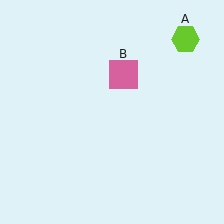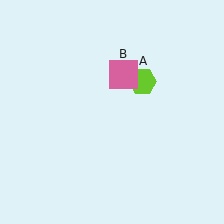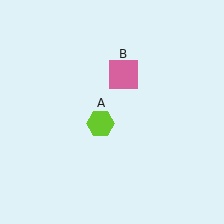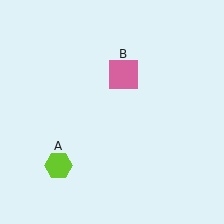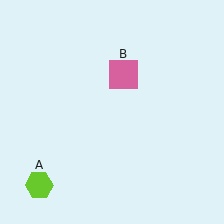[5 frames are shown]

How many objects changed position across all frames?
1 object changed position: lime hexagon (object A).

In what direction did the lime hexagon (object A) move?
The lime hexagon (object A) moved down and to the left.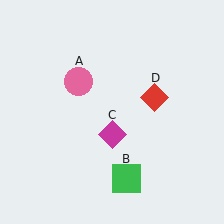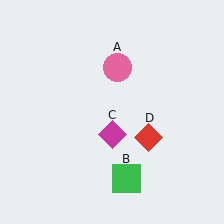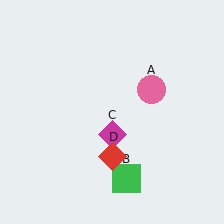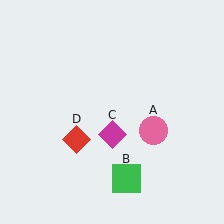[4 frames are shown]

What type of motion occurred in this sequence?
The pink circle (object A), red diamond (object D) rotated clockwise around the center of the scene.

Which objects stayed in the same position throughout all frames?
Green square (object B) and magenta diamond (object C) remained stationary.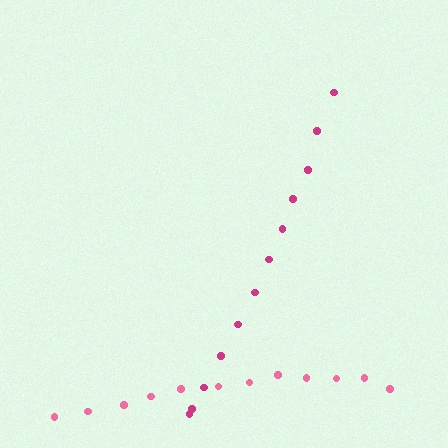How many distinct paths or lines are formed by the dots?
There are 2 distinct paths.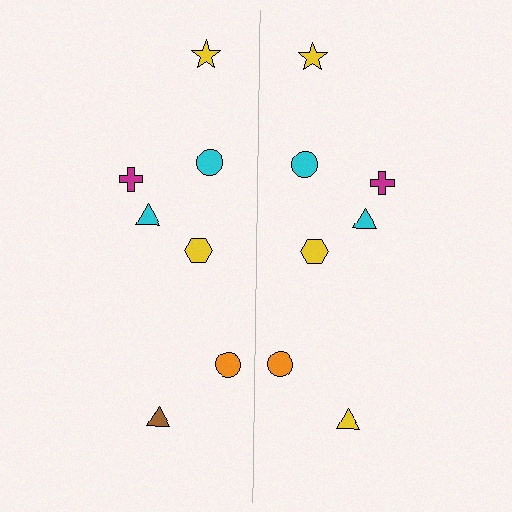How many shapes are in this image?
There are 14 shapes in this image.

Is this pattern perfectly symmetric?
No, the pattern is not perfectly symmetric. The yellow triangle on the right side breaks the symmetry — its mirror counterpart is brown.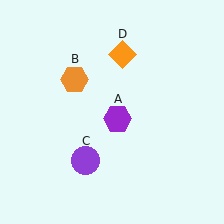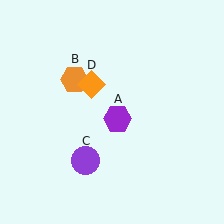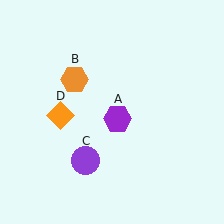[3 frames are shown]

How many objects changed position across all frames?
1 object changed position: orange diamond (object D).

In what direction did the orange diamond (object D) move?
The orange diamond (object D) moved down and to the left.